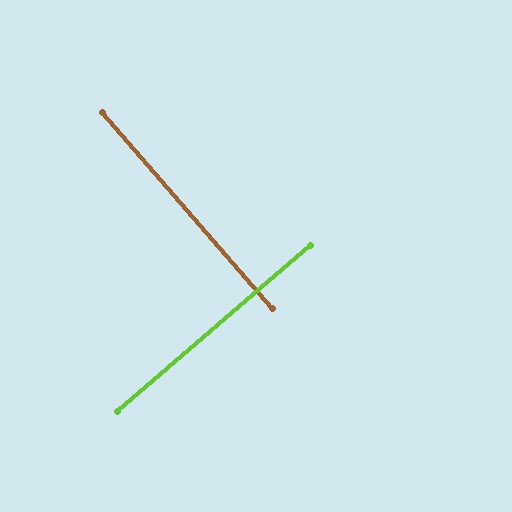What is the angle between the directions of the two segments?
Approximately 90 degrees.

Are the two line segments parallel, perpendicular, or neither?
Perpendicular — they meet at approximately 90°.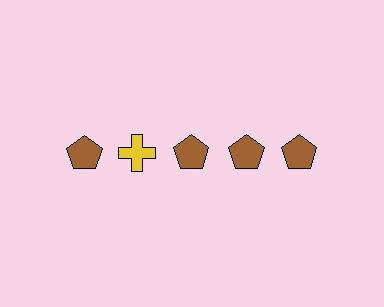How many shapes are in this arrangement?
There are 5 shapes arranged in a grid pattern.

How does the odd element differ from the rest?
It differs in both color (yellow instead of brown) and shape (cross instead of pentagon).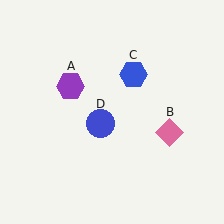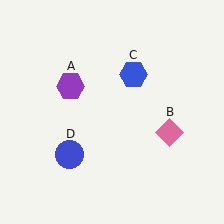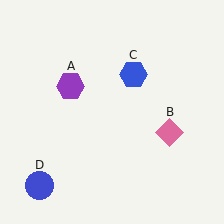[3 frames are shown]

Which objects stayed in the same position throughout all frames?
Purple hexagon (object A) and pink diamond (object B) and blue hexagon (object C) remained stationary.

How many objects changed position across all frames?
1 object changed position: blue circle (object D).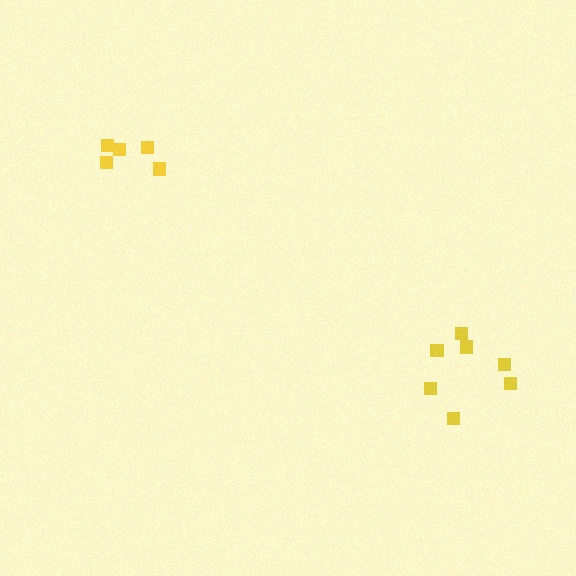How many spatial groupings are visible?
There are 2 spatial groupings.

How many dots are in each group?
Group 1: 5 dots, Group 2: 7 dots (12 total).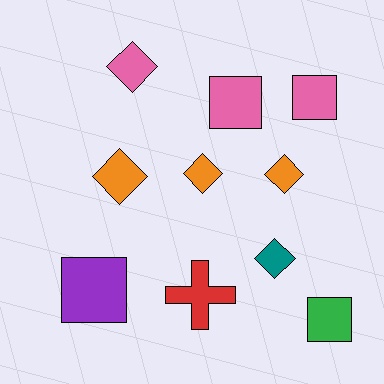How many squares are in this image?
There are 4 squares.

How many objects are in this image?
There are 10 objects.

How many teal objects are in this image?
There is 1 teal object.